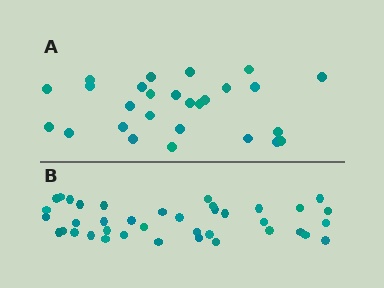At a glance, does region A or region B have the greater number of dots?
Region B (the bottom region) has more dots.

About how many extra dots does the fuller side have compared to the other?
Region B has roughly 12 or so more dots than region A.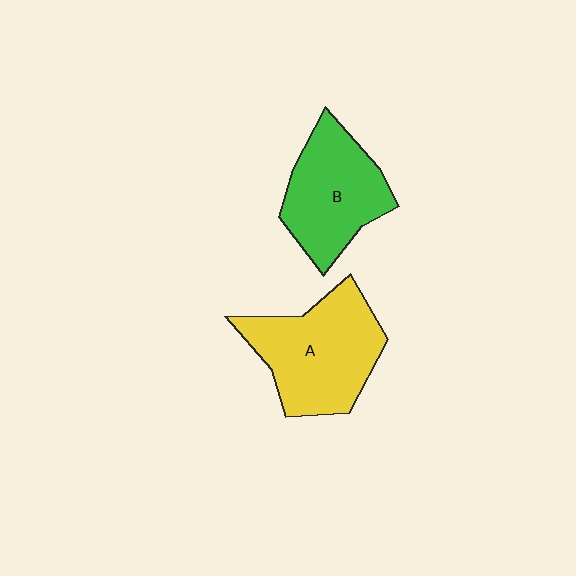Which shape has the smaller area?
Shape B (green).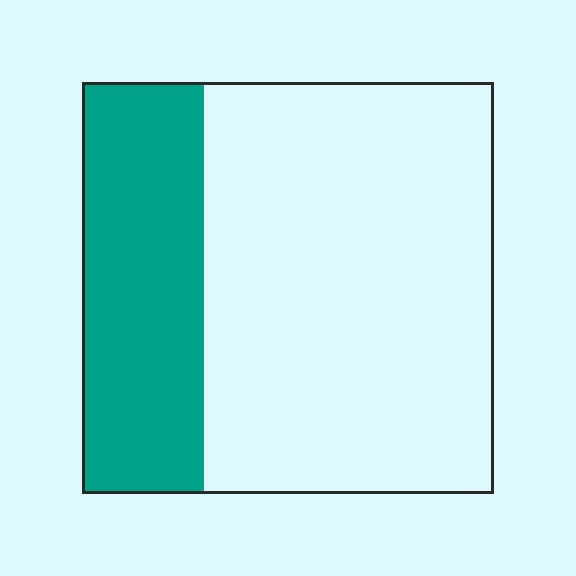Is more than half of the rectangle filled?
No.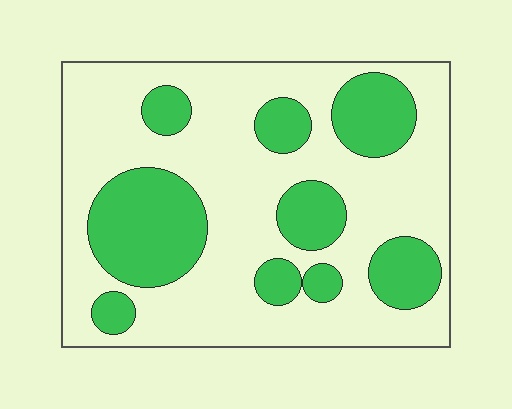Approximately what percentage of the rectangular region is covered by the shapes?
Approximately 30%.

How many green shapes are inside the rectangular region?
9.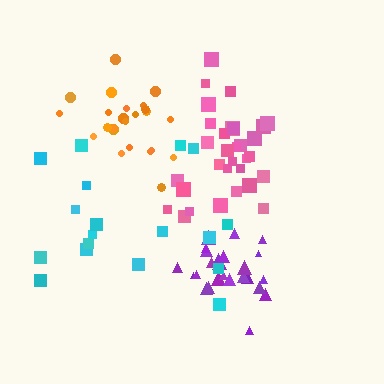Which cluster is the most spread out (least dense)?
Cyan.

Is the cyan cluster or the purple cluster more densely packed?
Purple.